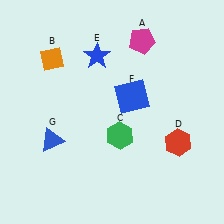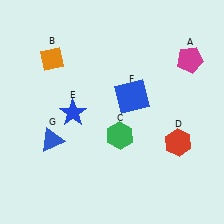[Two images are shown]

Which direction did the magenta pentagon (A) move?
The magenta pentagon (A) moved right.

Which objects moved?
The objects that moved are: the magenta pentagon (A), the blue star (E).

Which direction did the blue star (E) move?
The blue star (E) moved down.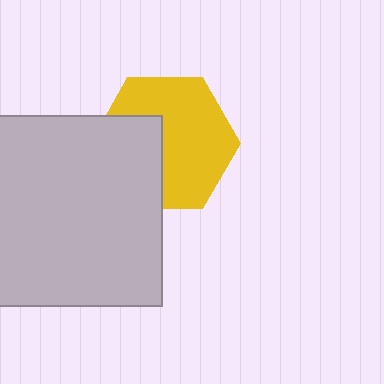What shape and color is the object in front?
The object in front is a light gray rectangle.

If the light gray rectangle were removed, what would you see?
You would see the complete yellow hexagon.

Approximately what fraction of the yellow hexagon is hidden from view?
Roughly 36% of the yellow hexagon is hidden behind the light gray rectangle.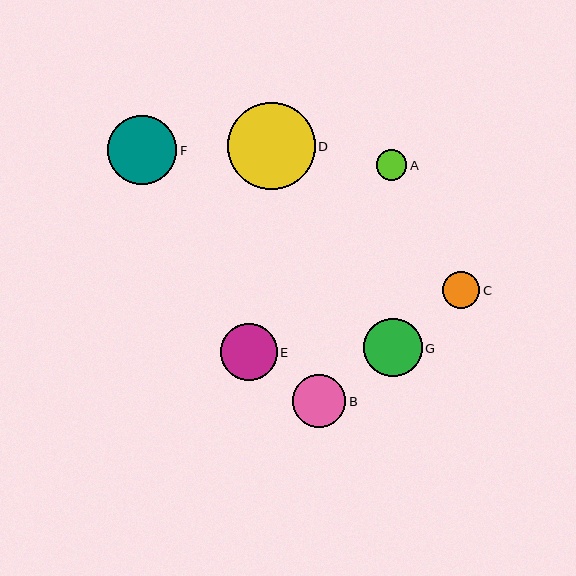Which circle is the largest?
Circle D is the largest with a size of approximately 88 pixels.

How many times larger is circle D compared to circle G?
Circle D is approximately 1.5 times the size of circle G.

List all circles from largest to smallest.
From largest to smallest: D, F, G, E, B, C, A.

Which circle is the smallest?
Circle A is the smallest with a size of approximately 30 pixels.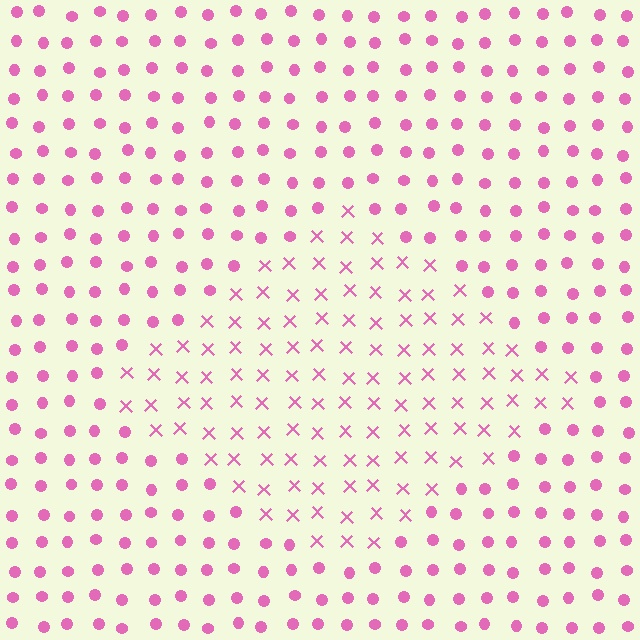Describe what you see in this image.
The image is filled with small pink elements arranged in a uniform grid. A diamond-shaped region contains X marks, while the surrounding area contains circles. The boundary is defined purely by the change in element shape.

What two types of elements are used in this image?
The image uses X marks inside the diamond region and circles outside it.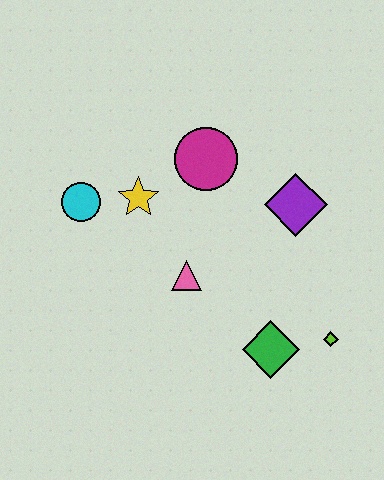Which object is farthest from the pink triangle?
The lime diamond is farthest from the pink triangle.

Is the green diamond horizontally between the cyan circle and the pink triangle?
No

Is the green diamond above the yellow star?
No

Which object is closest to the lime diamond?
The green diamond is closest to the lime diamond.